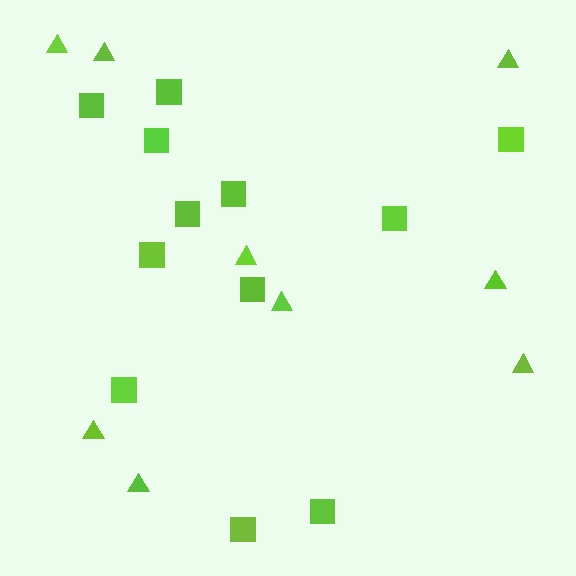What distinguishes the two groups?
There are 2 groups: one group of squares (12) and one group of triangles (9).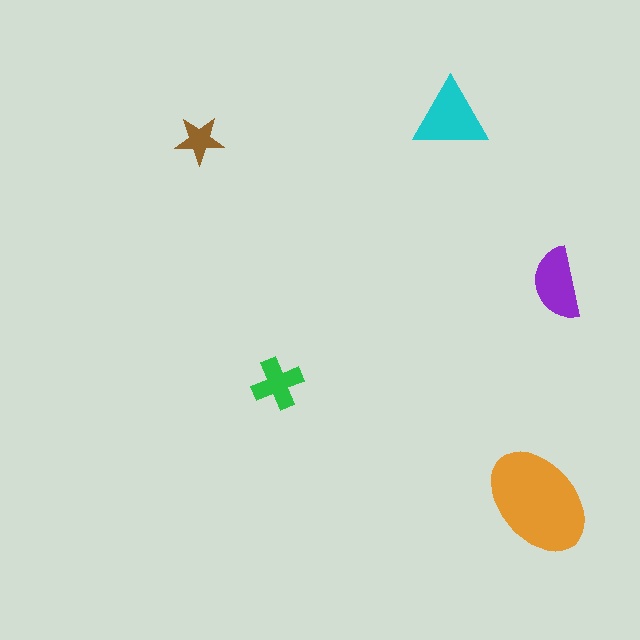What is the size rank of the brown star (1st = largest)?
5th.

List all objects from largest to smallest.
The orange ellipse, the cyan triangle, the purple semicircle, the green cross, the brown star.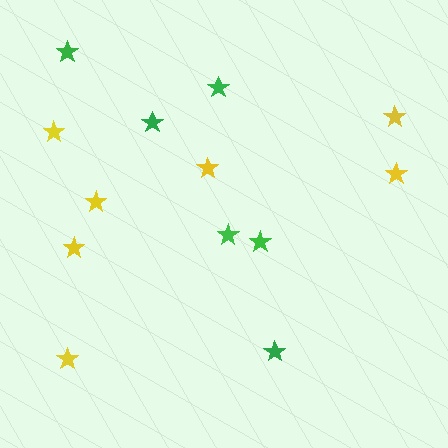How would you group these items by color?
There are 2 groups: one group of yellow stars (7) and one group of green stars (6).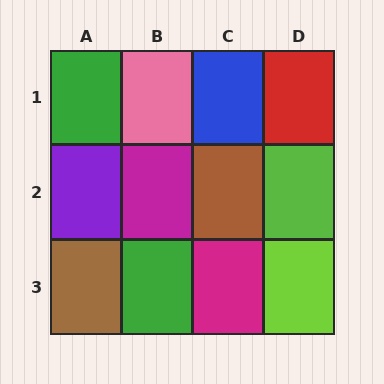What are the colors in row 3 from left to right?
Brown, green, magenta, lime.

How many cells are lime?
2 cells are lime.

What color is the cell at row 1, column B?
Pink.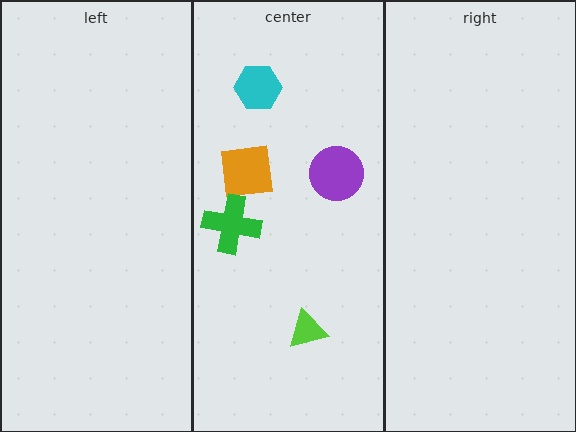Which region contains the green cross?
The center region.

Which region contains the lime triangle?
The center region.